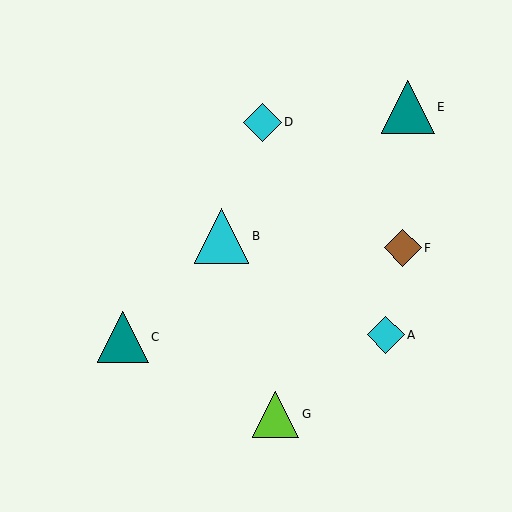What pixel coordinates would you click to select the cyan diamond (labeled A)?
Click at (386, 335) to select the cyan diamond A.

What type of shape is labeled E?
Shape E is a teal triangle.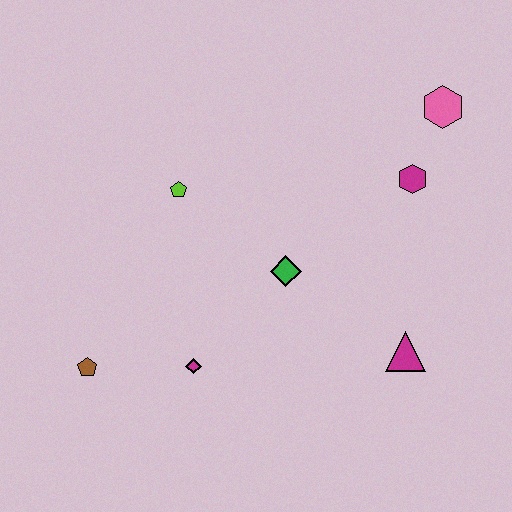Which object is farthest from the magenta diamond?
The pink hexagon is farthest from the magenta diamond.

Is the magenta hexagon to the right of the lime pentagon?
Yes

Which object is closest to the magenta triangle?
The green diamond is closest to the magenta triangle.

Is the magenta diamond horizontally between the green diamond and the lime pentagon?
Yes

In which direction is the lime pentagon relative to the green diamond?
The lime pentagon is to the left of the green diamond.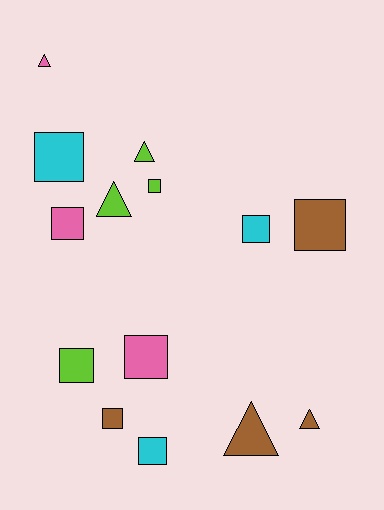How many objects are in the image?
There are 14 objects.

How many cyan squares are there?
There are 3 cyan squares.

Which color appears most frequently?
Lime, with 4 objects.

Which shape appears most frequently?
Square, with 9 objects.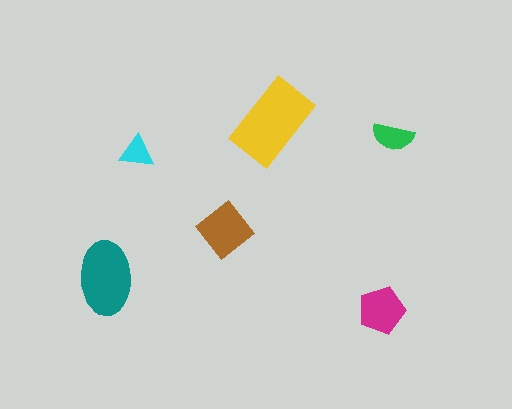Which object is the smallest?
The cyan triangle.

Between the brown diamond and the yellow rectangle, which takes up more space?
The yellow rectangle.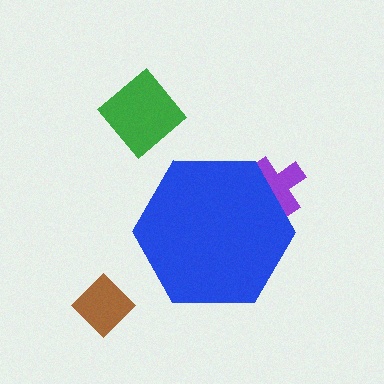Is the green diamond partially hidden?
No, the green diamond is fully visible.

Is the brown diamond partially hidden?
No, the brown diamond is fully visible.